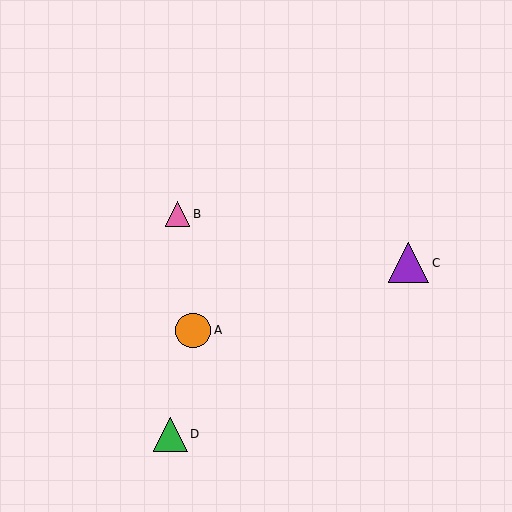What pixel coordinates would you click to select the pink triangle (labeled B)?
Click at (178, 214) to select the pink triangle B.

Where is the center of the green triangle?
The center of the green triangle is at (170, 434).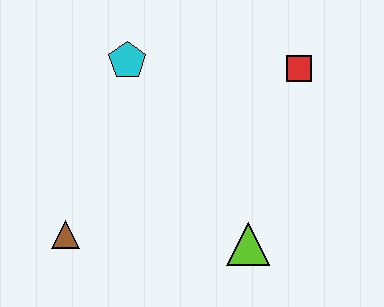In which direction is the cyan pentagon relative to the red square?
The cyan pentagon is to the left of the red square.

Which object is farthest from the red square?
The brown triangle is farthest from the red square.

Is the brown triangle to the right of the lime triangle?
No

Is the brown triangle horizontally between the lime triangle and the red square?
No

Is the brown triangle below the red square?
Yes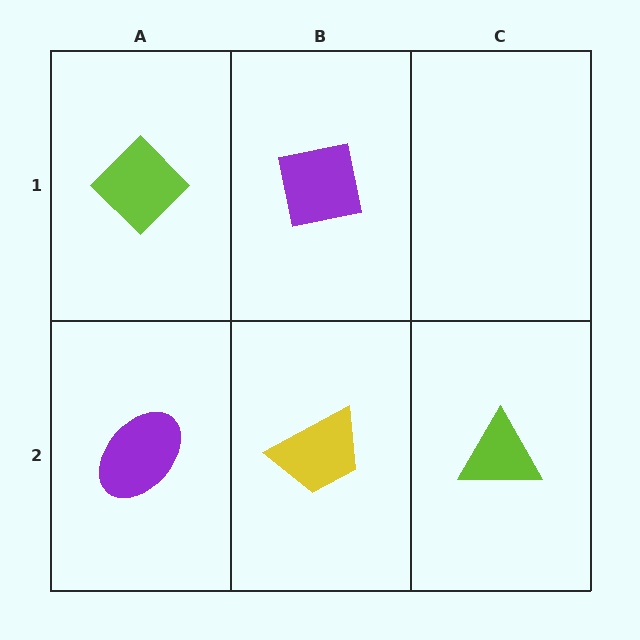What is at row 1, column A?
A lime diamond.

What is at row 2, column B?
A yellow trapezoid.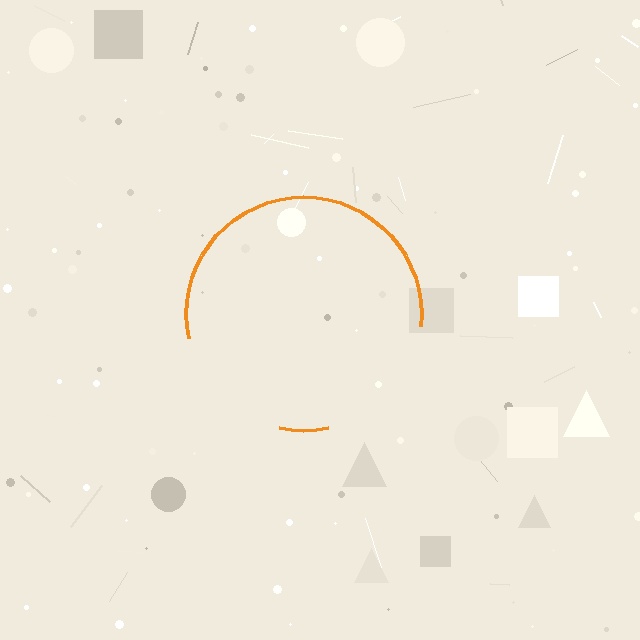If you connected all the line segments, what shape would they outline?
They would outline a circle.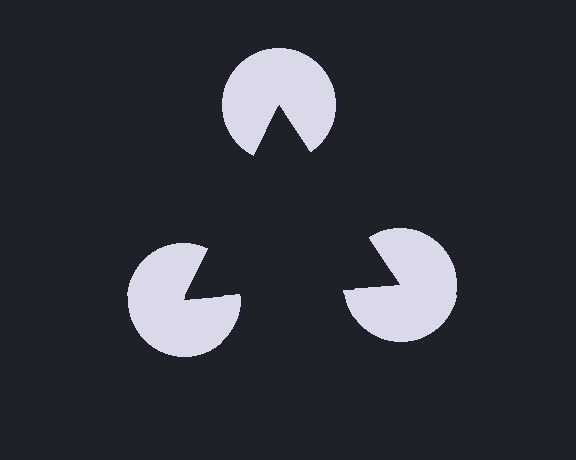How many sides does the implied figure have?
3 sides.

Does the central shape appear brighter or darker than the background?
It typically appears slightly darker than the background, even though no actual brightness change is drawn.